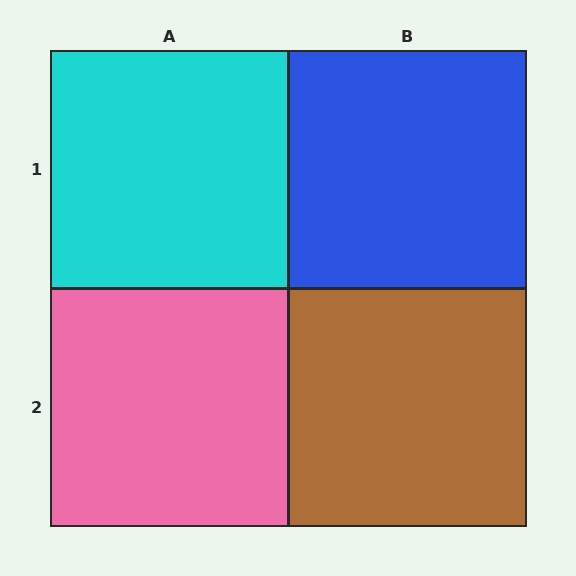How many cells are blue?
1 cell is blue.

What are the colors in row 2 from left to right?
Pink, brown.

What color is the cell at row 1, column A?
Cyan.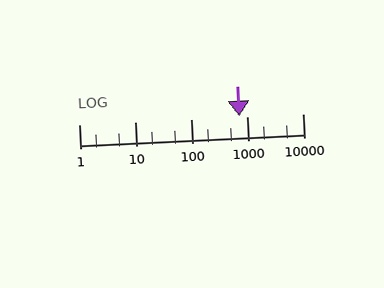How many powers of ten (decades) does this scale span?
The scale spans 4 decades, from 1 to 10000.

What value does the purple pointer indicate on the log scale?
The pointer indicates approximately 730.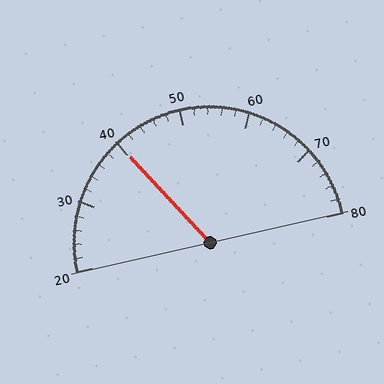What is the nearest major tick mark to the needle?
The nearest major tick mark is 40.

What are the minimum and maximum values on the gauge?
The gauge ranges from 20 to 80.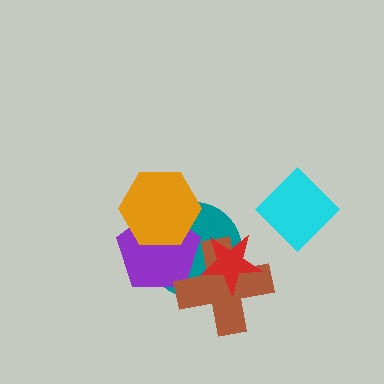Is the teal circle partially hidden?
Yes, it is partially covered by another shape.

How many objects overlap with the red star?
2 objects overlap with the red star.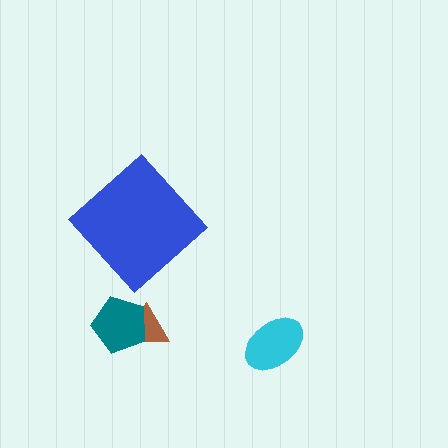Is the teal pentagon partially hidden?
No, no other shape covers it.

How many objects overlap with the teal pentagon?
1 object overlaps with the teal pentagon.